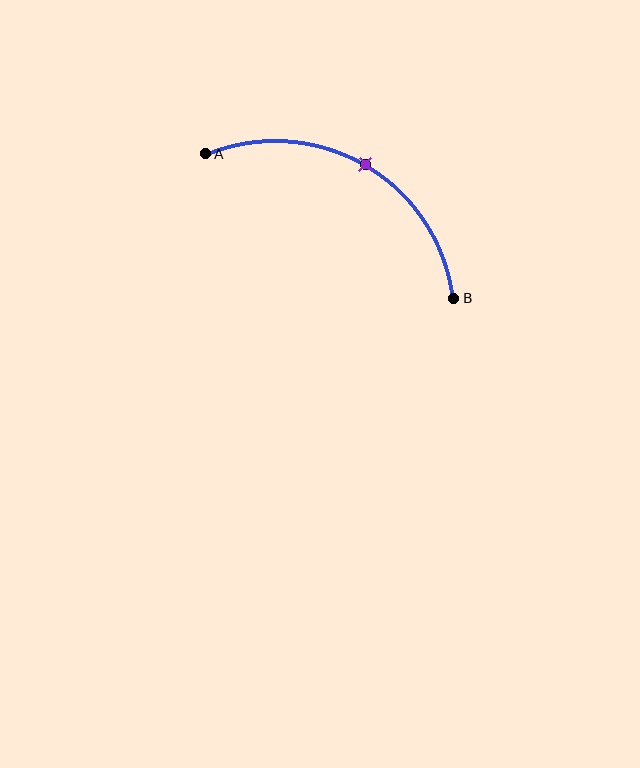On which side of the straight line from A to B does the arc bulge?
The arc bulges above the straight line connecting A and B.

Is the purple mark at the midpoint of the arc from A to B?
Yes. The purple mark lies on the arc at equal arc-length from both A and B — it is the arc midpoint.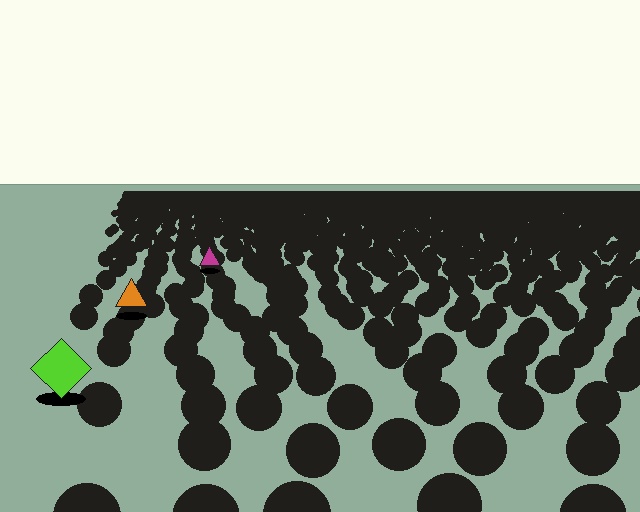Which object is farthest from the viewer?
The magenta triangle is farthest from the viewer. It appears smaller and the ground texture around it is denser.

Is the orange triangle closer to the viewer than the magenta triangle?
Yes. The orange triangle is closer — you can tell from the texture gradient: the ground texture is coarser near it.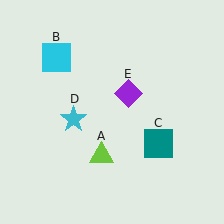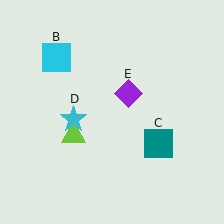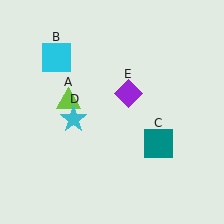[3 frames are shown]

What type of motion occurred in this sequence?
The lime triangle (object A) rotated clockwise around the center of the scene.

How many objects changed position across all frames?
1 object changed position: lime triangle (object A).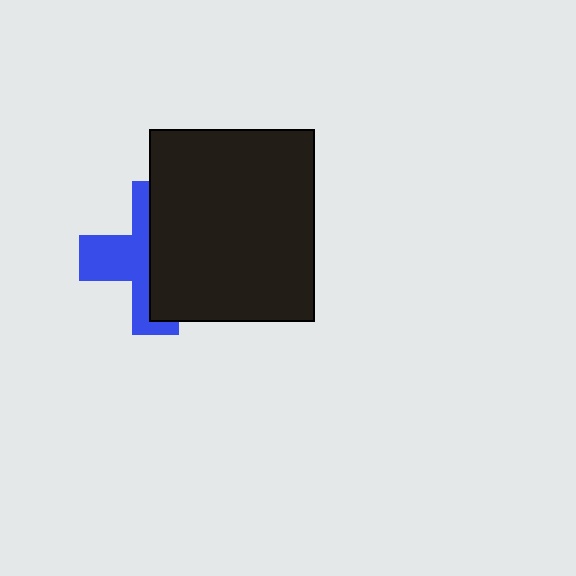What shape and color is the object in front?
The object in front is a black rectangle.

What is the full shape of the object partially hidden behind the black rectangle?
The partially hidden object is a blue cross.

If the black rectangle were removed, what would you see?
You would see the complete blue cross.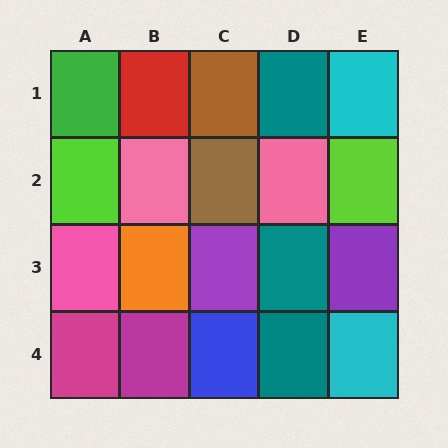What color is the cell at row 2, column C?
Brown.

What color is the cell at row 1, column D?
Teal.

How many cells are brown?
2 cells are brown.